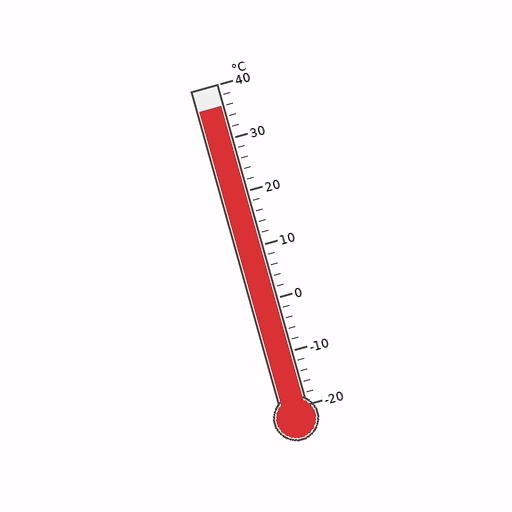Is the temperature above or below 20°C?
The temperature is above 20°C.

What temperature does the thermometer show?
The thermometer shows approximately 36°C.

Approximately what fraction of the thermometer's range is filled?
The thermometer is filled to approximately 95% of its range.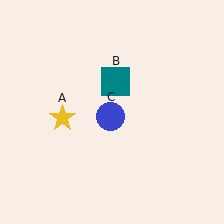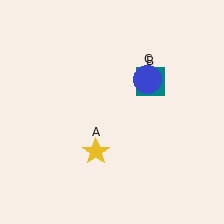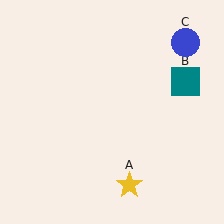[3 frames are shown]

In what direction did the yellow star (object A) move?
The yellow star (object A) moved down and to the right.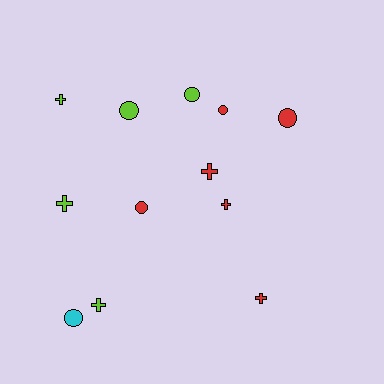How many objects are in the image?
There are 12 objects.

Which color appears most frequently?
Red, with 6 objects.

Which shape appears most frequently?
Cross, with 6 objects.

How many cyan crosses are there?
There are no cyan crosses.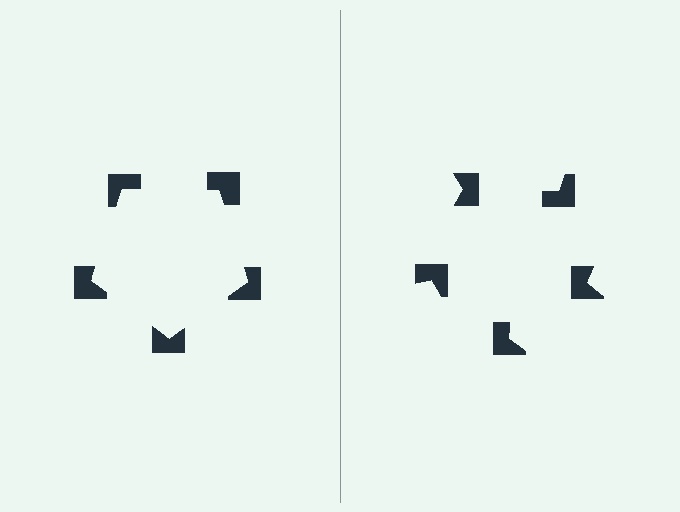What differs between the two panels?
The notched squares are positioned identically on both sides; only the wedge orientations differ. On the left they align to a pentagon; on the right they are misaligned.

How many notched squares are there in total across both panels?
10 — 5 on each side.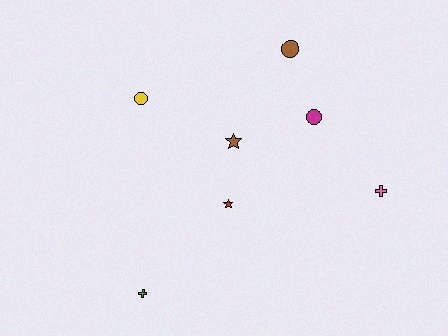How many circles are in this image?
There are 3 circles.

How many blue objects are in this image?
There are no blue objects.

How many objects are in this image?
There are 7 objects.